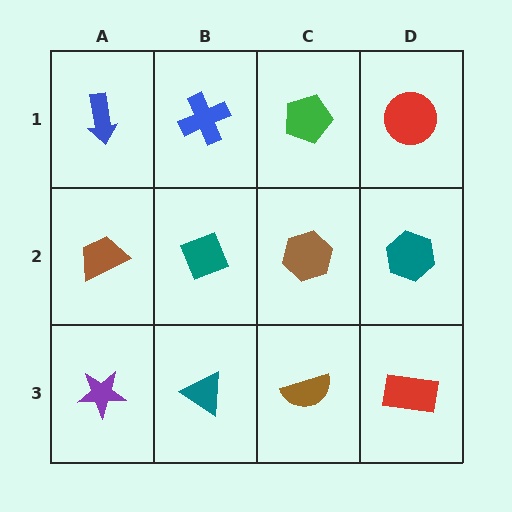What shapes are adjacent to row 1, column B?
A teal diamond (row 2, column B), a blue arrow (row 1, column A), a green pentagon (row 1, column C).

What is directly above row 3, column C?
A brown hexagon.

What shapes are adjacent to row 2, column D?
A red circle (row 1, column D), a red rectangle (row 3, column D), a brown hexagon (row 2, column C).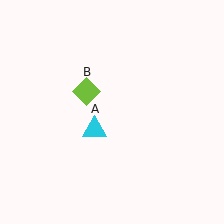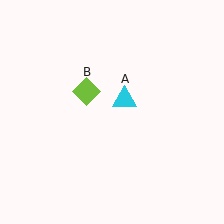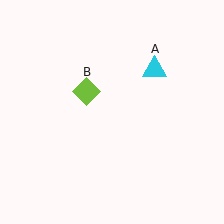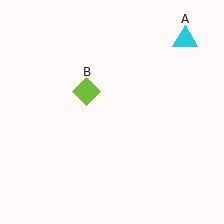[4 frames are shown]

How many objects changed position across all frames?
1 object changed position: cyan triangle (object A).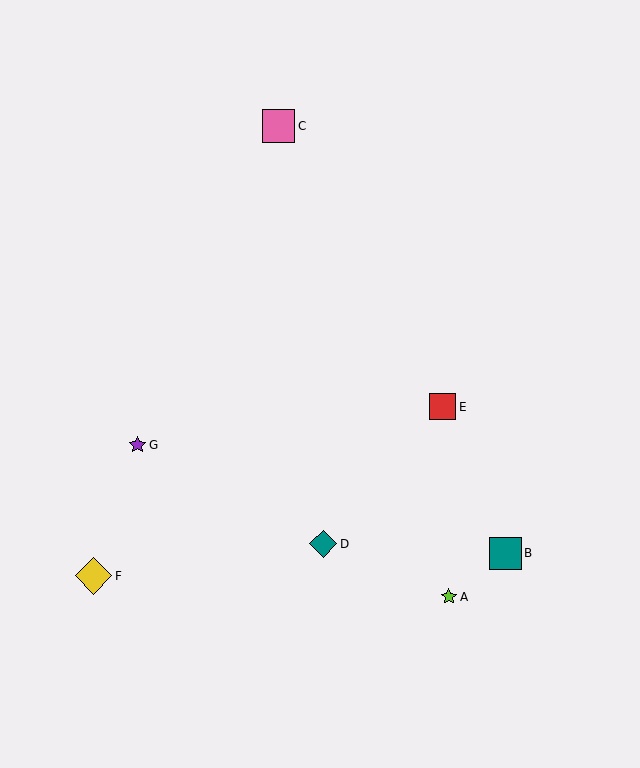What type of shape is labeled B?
Shape B is a teal square.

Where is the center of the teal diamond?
The center of the teal diamond is at (323, 544).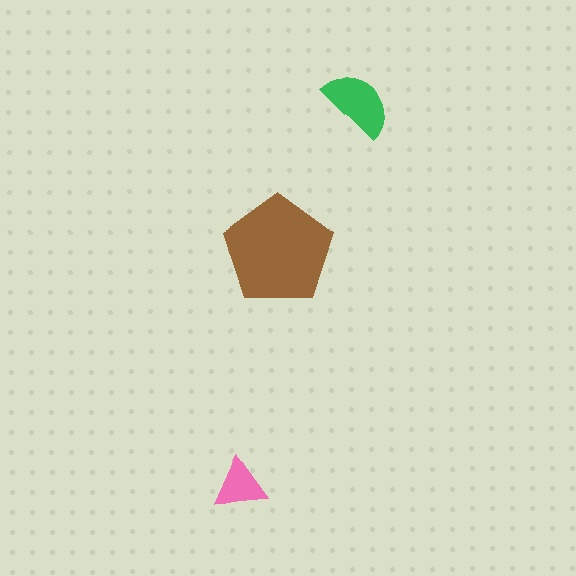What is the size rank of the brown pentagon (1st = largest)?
1st.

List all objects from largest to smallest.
The brown pentagon, the green semicircle, the pink triangle.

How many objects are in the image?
There are 3 objects in the image.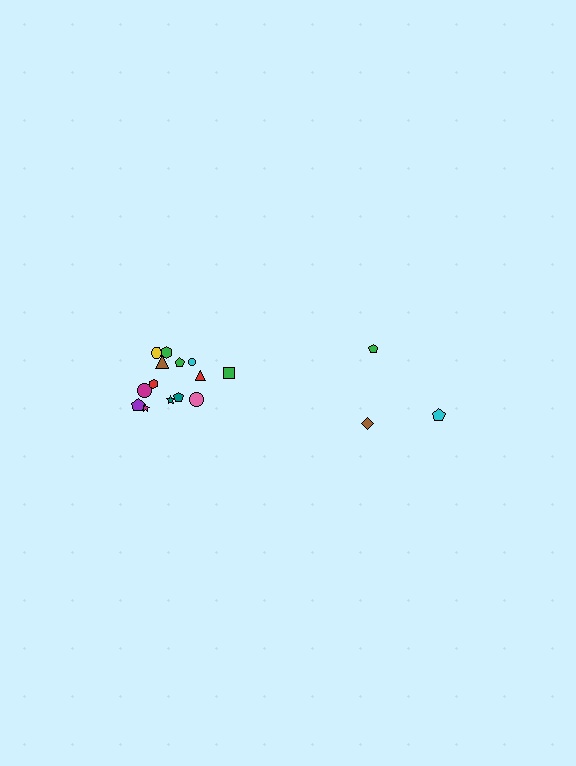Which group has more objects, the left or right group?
The left group.